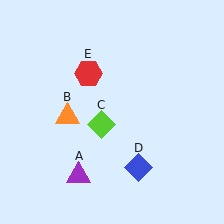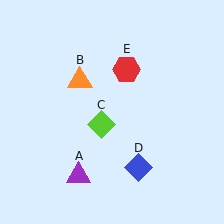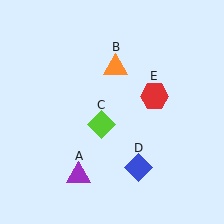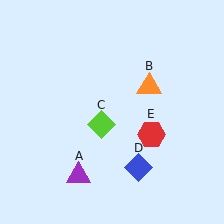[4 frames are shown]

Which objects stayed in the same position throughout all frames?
Purple triangle (object A) and lime diamond (object C) and blue diamond (object D) remained stationary.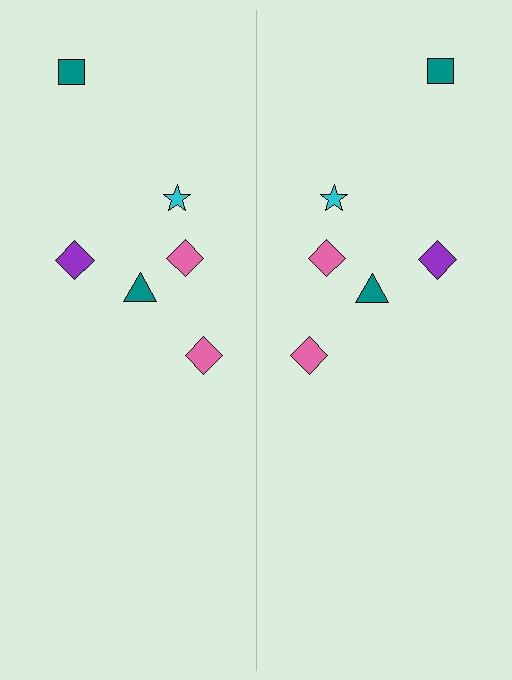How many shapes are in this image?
There are 12 shapes in this image.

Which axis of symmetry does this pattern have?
The pattern has a vertical axis of symmetry running through the center of the image.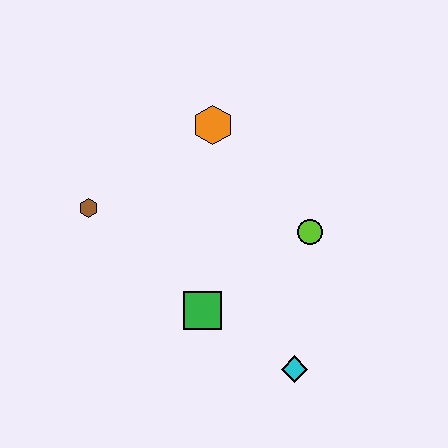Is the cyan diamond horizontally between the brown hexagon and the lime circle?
Yes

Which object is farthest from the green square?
The orange hexagon is farthest from the green square.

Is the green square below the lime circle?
Yes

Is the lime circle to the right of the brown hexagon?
Yes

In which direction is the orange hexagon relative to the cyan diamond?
The orange hexagon is above the cyan diamond.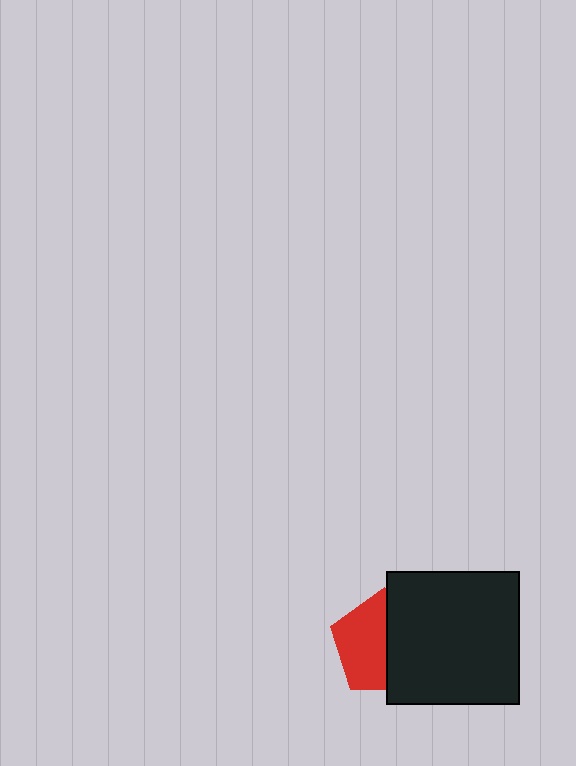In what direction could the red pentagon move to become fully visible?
The red pentagon could move left. That would shift it out from behind the black square entirely.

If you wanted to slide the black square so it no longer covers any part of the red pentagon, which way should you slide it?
Slide it right — that is the most direct way to separate the two shapes.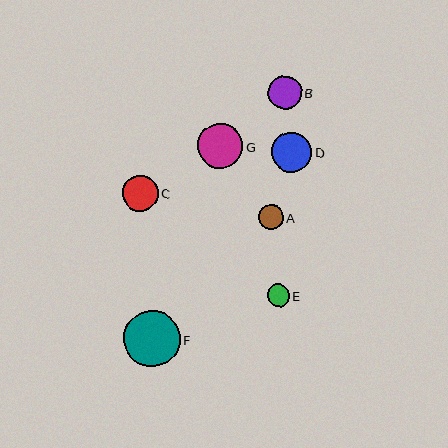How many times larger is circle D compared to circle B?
Circle D is approximately 1.2 times the size of circle B.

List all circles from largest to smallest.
From largest to smallest: F, G, D, C, B, A, E.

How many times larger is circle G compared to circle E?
Circle G is approximately 2.0 times the size of circle E.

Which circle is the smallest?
Circle E is the smallest with a size of approximately 22 pixels.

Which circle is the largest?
Circle F is the largest with a size of approximately 57 pixels.